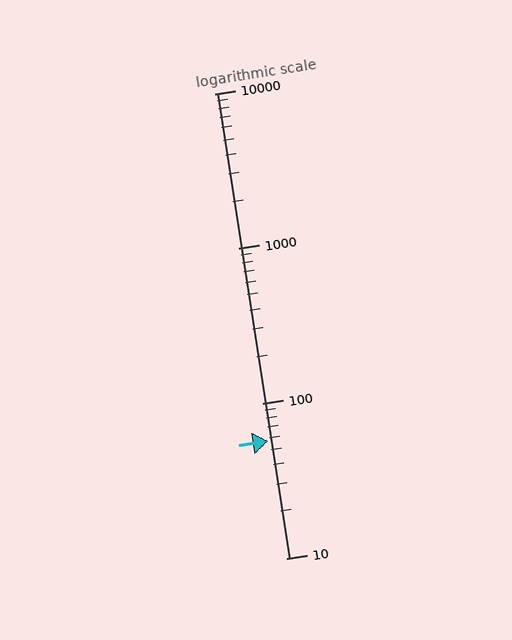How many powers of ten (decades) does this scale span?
The scale spans 3 decades, from 10 to 10000.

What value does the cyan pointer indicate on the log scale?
The pointer indicates approximately 57.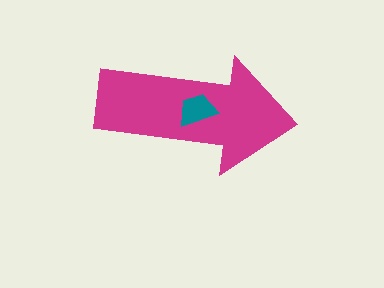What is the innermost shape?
The teal trapezoid.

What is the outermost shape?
The magenta arrow.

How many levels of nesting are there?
2.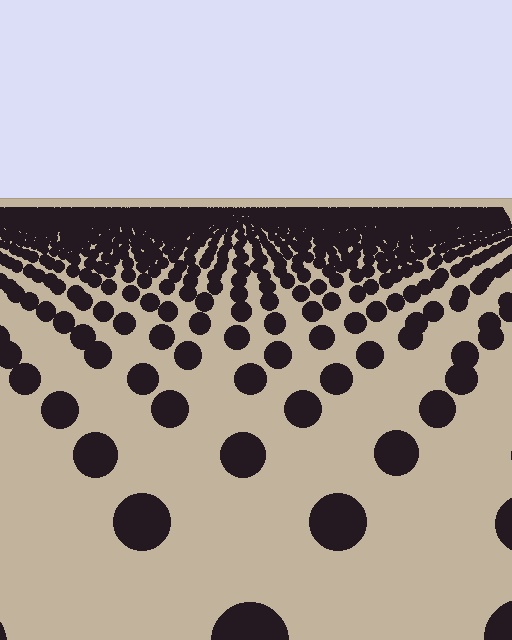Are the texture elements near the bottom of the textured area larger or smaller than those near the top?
Larger. Near the bottom, elements are closer to the viewer and appear at a bigger on-screen size.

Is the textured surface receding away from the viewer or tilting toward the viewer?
The surface is receding away from the viewer. Texture elements get smaller and denser toward the top.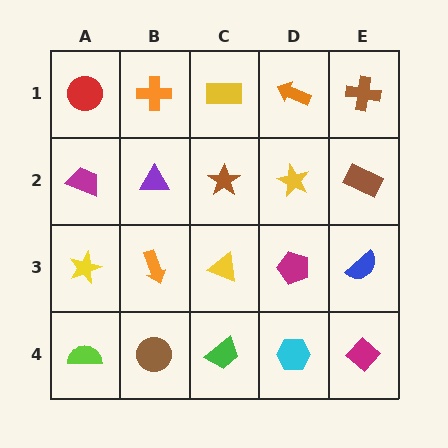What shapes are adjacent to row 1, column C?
A brown star (row 2, column C), an orange cross (row 1, column B), an orange arrow (row 1, column D).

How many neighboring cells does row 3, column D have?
4.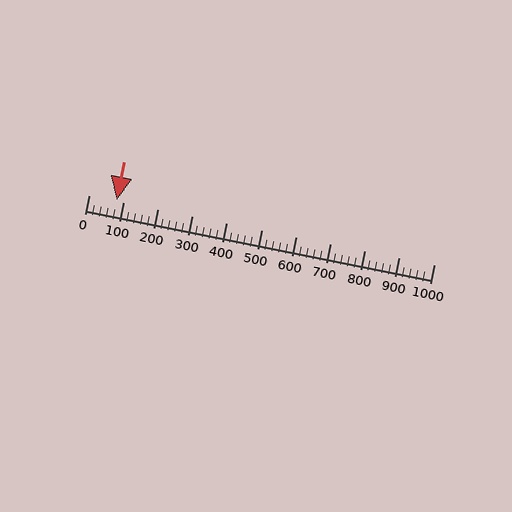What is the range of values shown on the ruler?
The ruler shows values from 0 to 1000.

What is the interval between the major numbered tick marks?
The major tick marks are spaced 100 units apart.